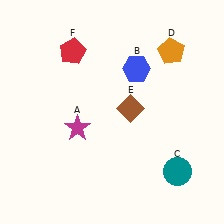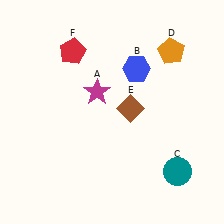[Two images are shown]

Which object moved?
The magenta star (A) moved up.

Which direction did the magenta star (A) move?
The magenta star (A) moved up.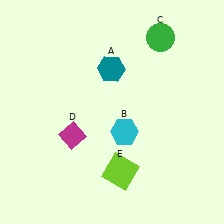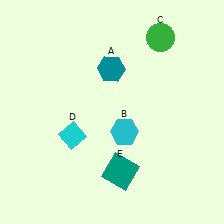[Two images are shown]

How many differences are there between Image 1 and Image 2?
There are 2 differences between the two images.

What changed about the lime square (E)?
In Image 1, E is lime. In Image 2, it changed to teal.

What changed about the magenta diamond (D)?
In Image 1, D is magenta. In Image 2, it changed to cyan.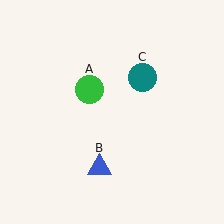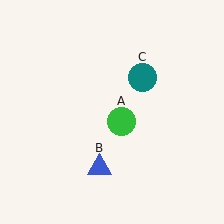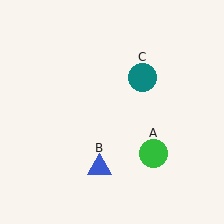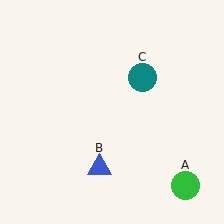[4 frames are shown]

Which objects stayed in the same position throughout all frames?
Blue triangle (object B) and teal circle (object C) remained stationary.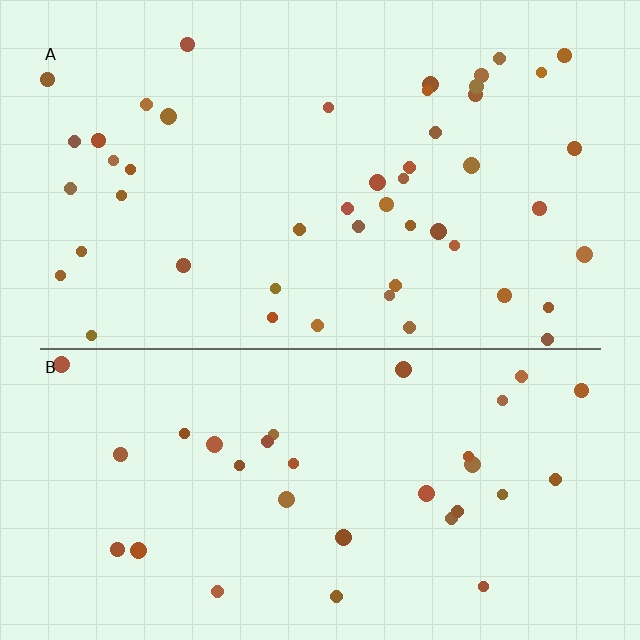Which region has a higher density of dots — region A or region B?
A (the top).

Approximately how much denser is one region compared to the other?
Approximately 1.5× — region A over region B.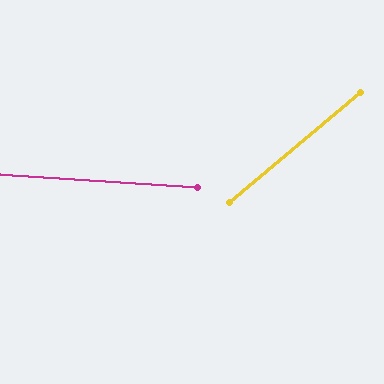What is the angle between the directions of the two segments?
Approximately 44 degrees.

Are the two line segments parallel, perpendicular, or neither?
Neither parallel nor perpendicular — they differ by about 44°.